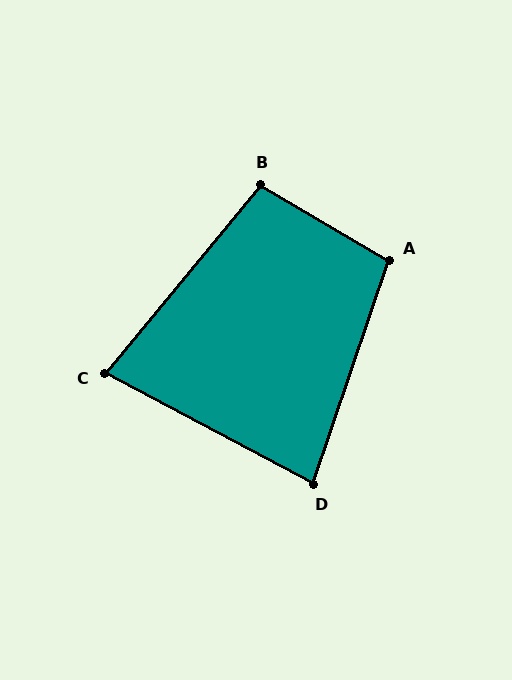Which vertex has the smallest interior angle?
C, at approximately 78 degrees.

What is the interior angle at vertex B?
Approximately 99 degrees (obtuse).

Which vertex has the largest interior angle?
A, at approximately 102 degrees.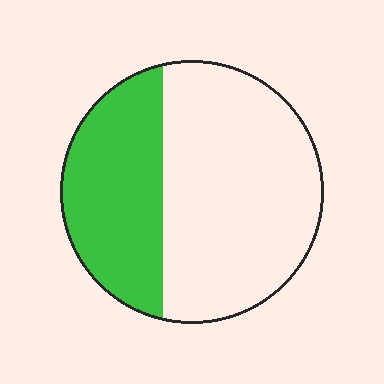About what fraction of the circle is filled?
About three eighths (3/8).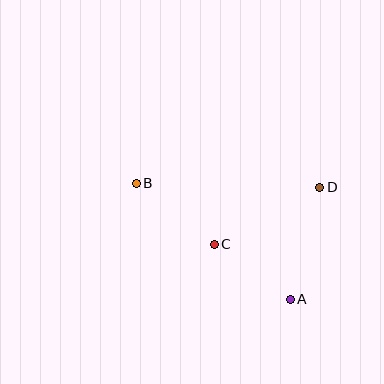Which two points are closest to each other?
Points A and C are closest to each other.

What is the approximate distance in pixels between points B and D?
The distance between B and D is approximately 183 pixels.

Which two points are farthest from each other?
Points A and B are farthest from each other.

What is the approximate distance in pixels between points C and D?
The distance between C and D is approximately 120 pixels.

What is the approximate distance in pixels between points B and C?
The distance between B and C is approximately 99 pixels.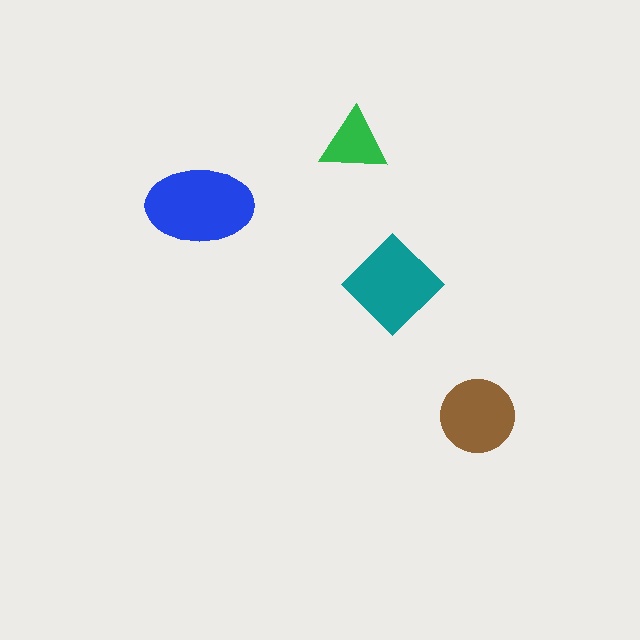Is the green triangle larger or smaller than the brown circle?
Smaller.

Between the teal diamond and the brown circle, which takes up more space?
The teal diamond.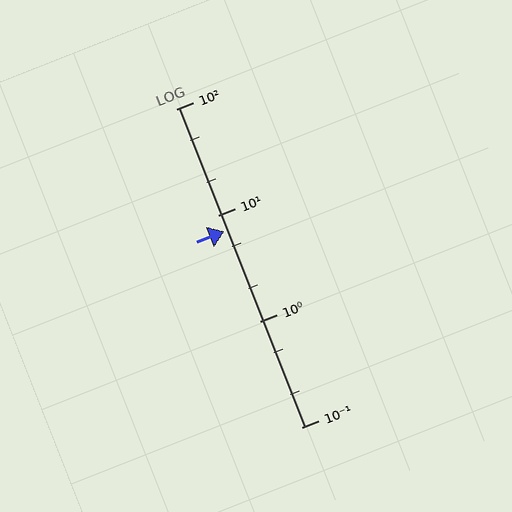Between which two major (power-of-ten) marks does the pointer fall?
The pointer is between 1 and 10.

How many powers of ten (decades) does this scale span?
The scale spans 3 decades, from 0.1 to 100.